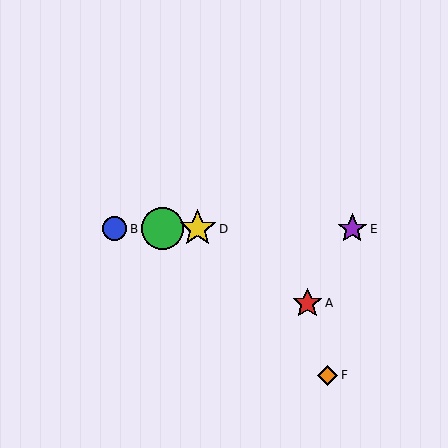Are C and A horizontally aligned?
No, C is at y≈229 and A is at y≈303.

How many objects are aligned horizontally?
4 objects (B, C, D, E) are aligned horizontally.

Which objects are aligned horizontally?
Objects B, C, D, E are aligned horizontally.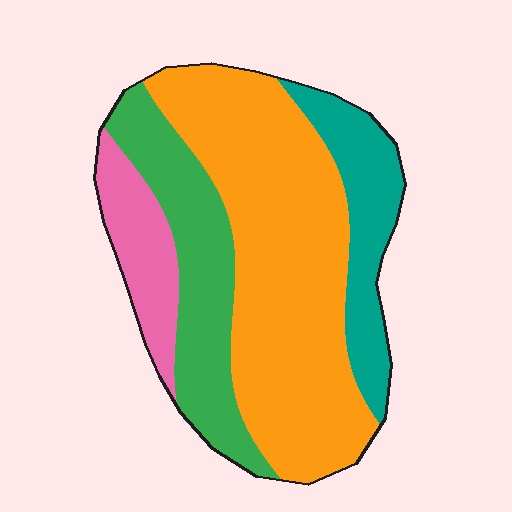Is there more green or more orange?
Orange.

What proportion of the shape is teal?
Teal covers 15% of the shape.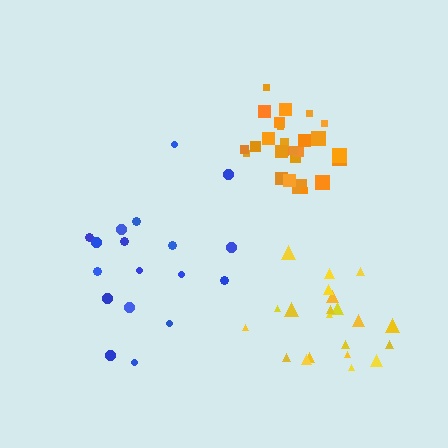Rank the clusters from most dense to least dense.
orange, yellow, blue.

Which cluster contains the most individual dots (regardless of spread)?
Orange (26).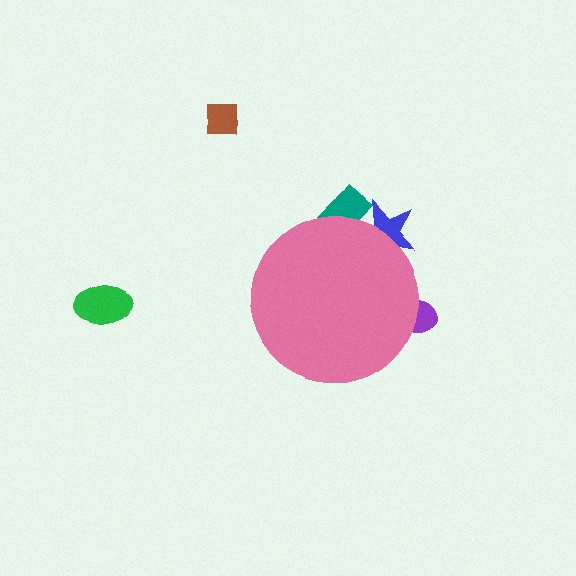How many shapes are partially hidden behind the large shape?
3 shapes are partially hidden.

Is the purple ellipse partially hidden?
Yes, the purple ellipse is partially hidden behind the pink circle.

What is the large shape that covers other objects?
A pink circle.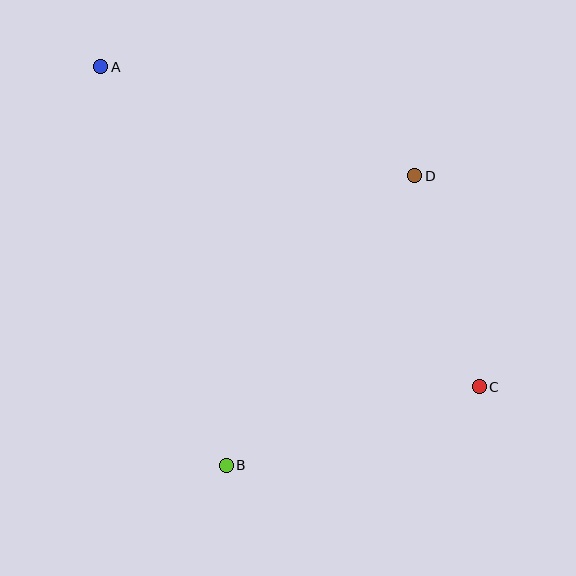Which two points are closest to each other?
Points C and D are closest to each other.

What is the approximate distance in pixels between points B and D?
The distance between B and D is approximately 346 pixels.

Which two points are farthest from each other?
Points A and C are farthest from each other.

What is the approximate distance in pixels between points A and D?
The distance between A and D is approximately 332 pixels.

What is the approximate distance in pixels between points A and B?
The distance between A and B is approximately 418 pixels.